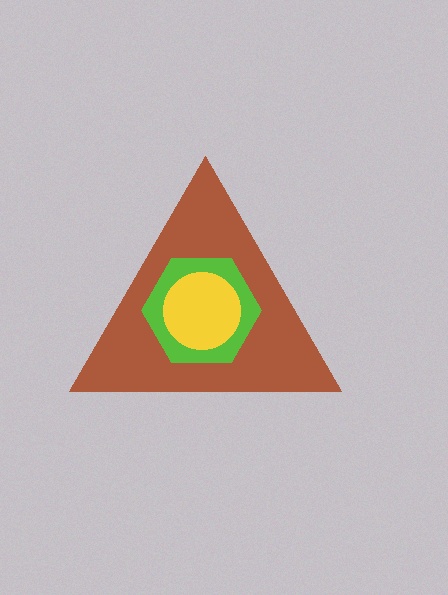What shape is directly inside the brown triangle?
The lime hexagon.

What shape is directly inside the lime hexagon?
The yellow circle.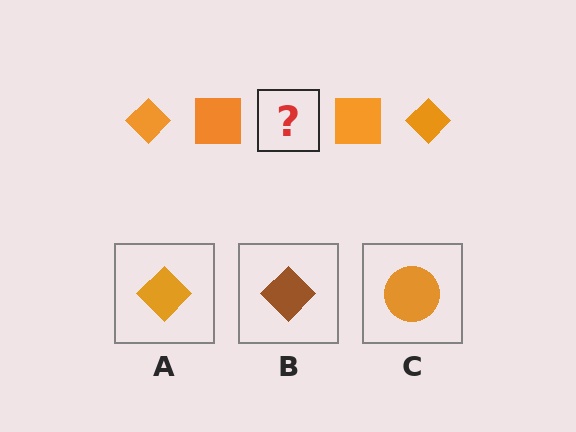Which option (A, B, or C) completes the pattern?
A.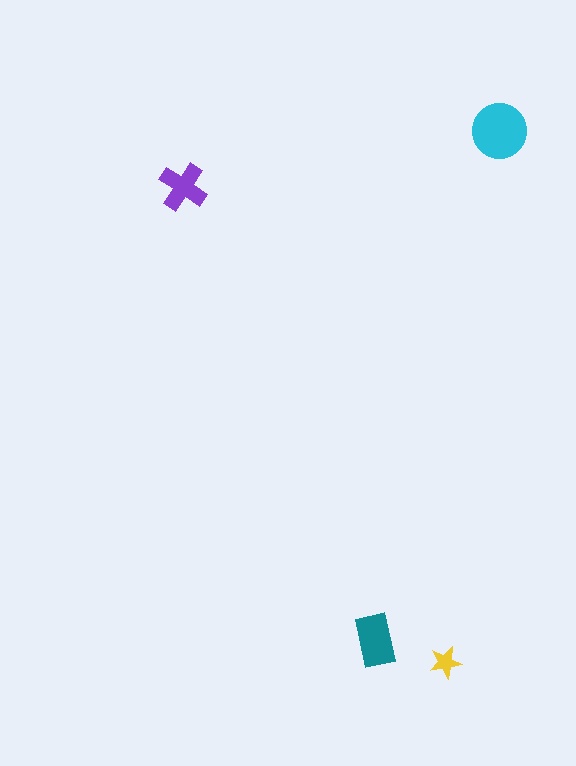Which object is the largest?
The cyan circle.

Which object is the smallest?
The yellow star.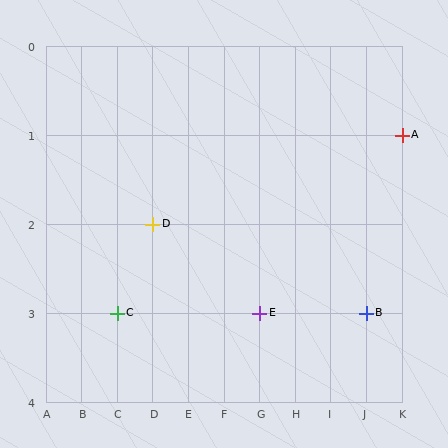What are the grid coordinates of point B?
Point B is at grid coordinates (J, 3).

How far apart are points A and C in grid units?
Points A and C are 8 columns and 2 rows apart (about 8.2 grid units diagonally).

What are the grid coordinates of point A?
Point A is at grid coordinates (K, 1).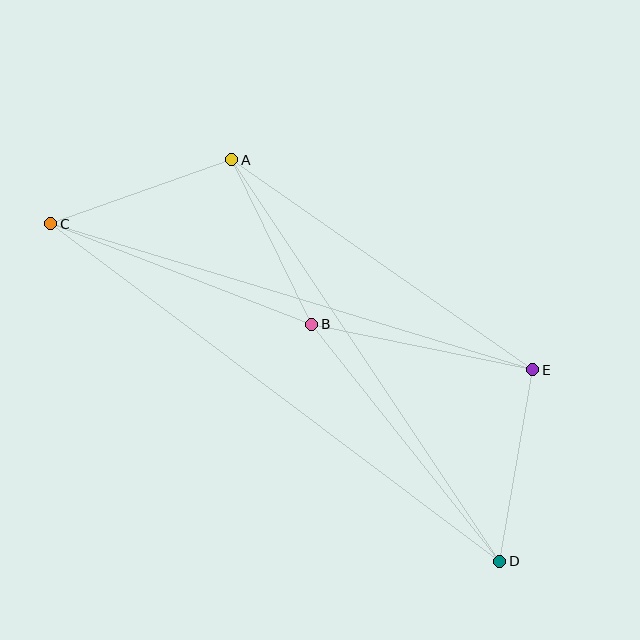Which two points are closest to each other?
Points A and B are closest to each other.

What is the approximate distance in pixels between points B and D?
The distance between B and D is approximately 302 pixels.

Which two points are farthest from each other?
Points C and D are farthest from each other.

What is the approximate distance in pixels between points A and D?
The distance between A and D is approximately 483 pixels.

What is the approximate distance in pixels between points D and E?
The distance between D and E is approximately 194 pixels.